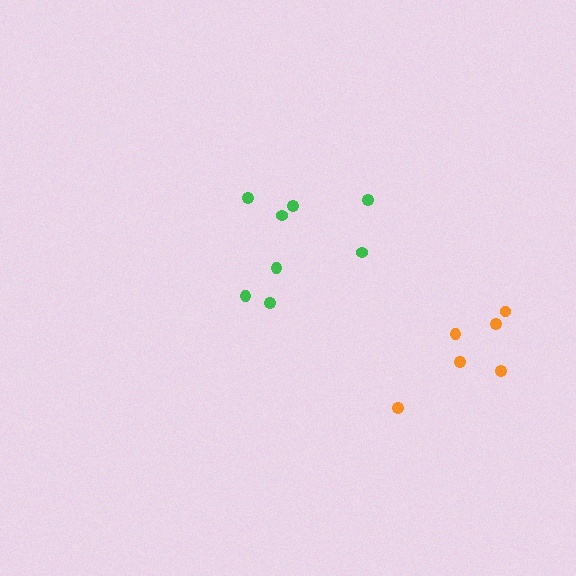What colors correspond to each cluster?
The clusters are colored: green, orange.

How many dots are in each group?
Group 1: 8 dots, Group 2: 6 dots (14 total).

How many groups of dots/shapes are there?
There are 2 groups.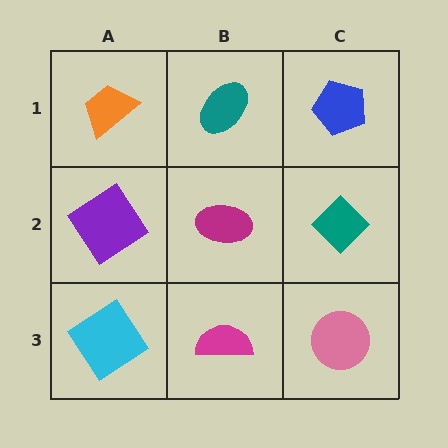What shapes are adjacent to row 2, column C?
A blue pentagon (row 1, column C), a pink circle (row 3, column C), a magenta ellipse (row 2, column B).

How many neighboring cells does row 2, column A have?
3.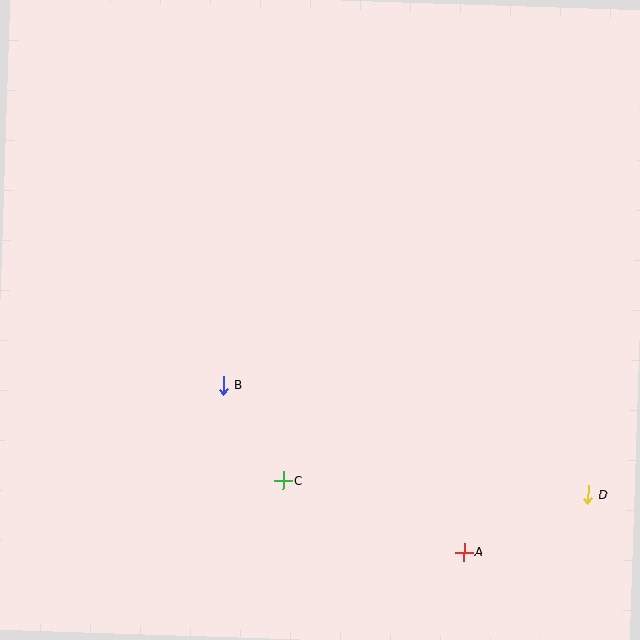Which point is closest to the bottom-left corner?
Point C is closest to the bottom-left corner.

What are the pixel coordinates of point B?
Point B is at (223, 385).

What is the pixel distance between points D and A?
The distance between D and A is 137 pixels.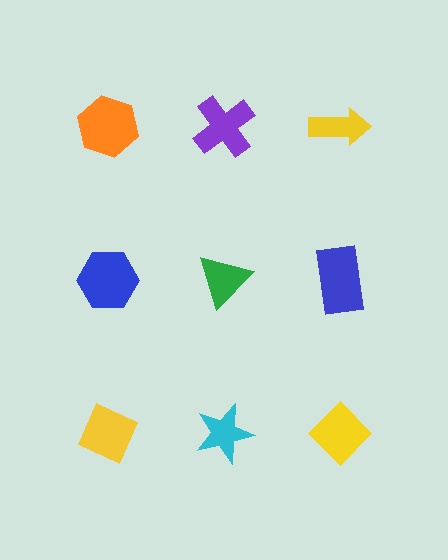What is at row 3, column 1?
A yellow diamond.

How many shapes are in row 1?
3 shapes.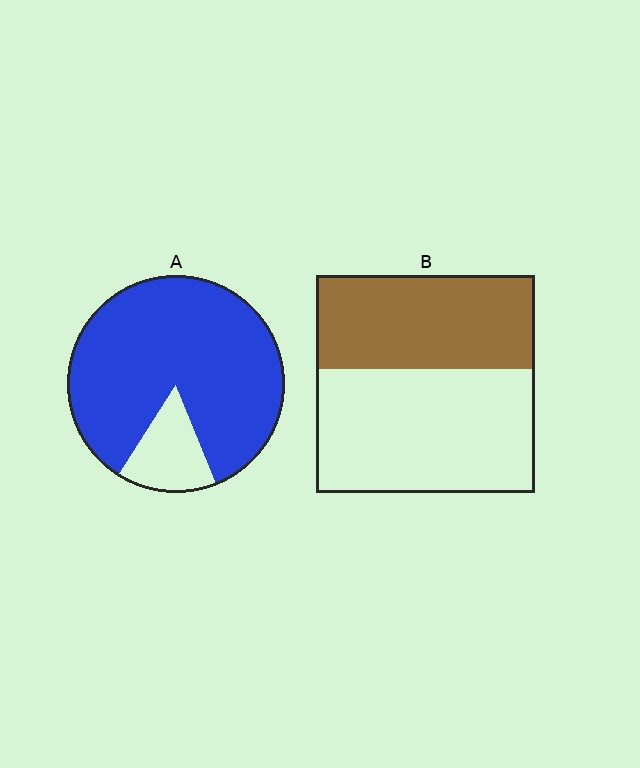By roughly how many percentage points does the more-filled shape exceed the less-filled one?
By roughly 40 percentage points (A over B).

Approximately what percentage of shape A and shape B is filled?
A is approximately 85% and B is approximately 45%.